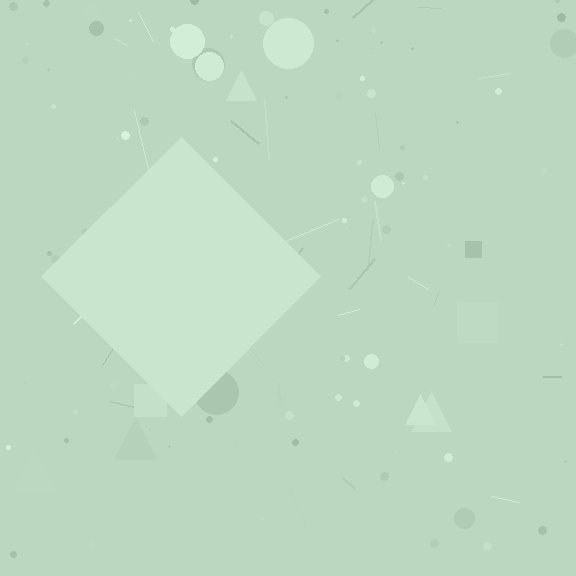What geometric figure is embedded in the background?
A diamond is embedded in the background.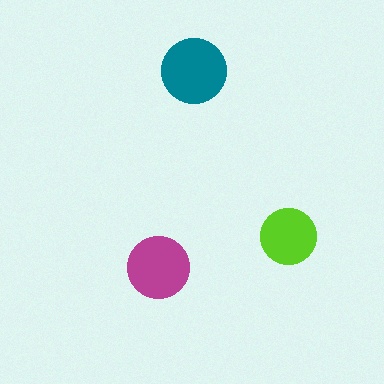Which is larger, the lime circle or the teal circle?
The teal one.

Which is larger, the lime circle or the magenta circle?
The magenta one.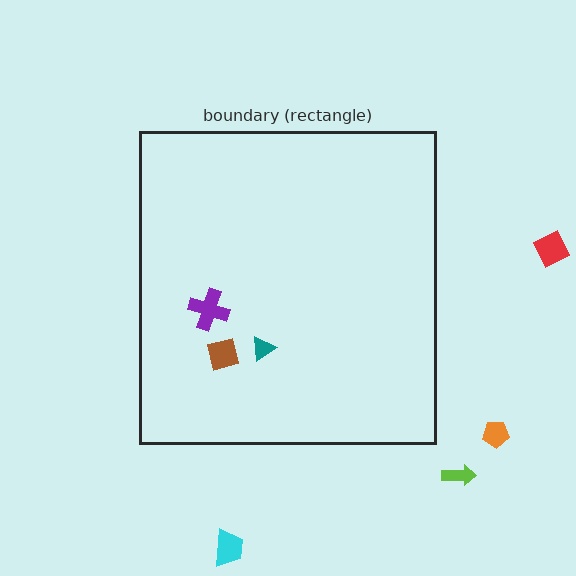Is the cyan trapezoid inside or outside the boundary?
Outside.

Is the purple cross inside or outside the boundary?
Inside.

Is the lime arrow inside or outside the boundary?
Outside.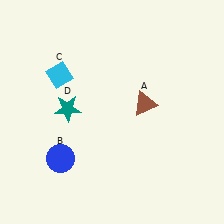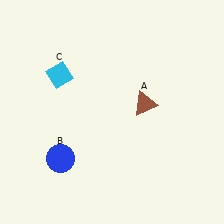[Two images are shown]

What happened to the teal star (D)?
The teal star (D) was removed in Image 2. It was in the top-left area of Image 1.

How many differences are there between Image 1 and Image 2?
There is 1 difference between the two images.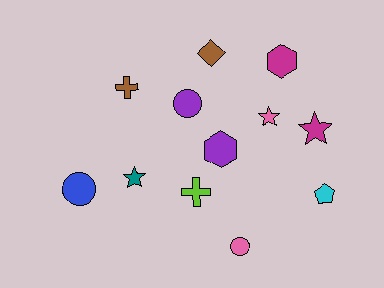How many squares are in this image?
There are no squares.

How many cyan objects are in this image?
There is 1 cyan object.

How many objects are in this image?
There are 12 objects.